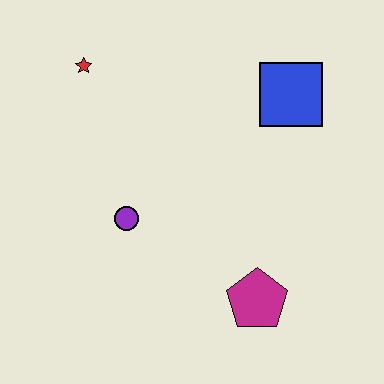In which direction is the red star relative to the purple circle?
The red star is above the purple circle.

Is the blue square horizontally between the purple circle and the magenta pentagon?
No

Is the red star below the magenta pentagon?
No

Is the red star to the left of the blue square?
Yes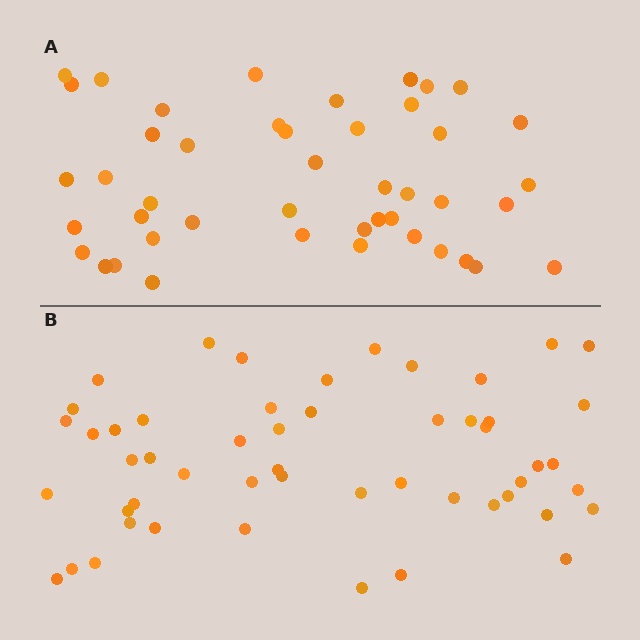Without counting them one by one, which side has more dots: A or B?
Region B (the bottom region) has more dots.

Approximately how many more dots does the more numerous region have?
Region B has roughly 8 or so more dots than region A.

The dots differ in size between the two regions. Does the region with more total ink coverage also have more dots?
No. Region A has more total ink coverage because its dots are larger, but region B actually contains more individual dots. Total area can be misleading — the number of items is what matters here.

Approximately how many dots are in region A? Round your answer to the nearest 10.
About 40 dots. (The exact count is 45, which rounds to 40.)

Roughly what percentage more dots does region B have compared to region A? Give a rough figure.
About 15% more.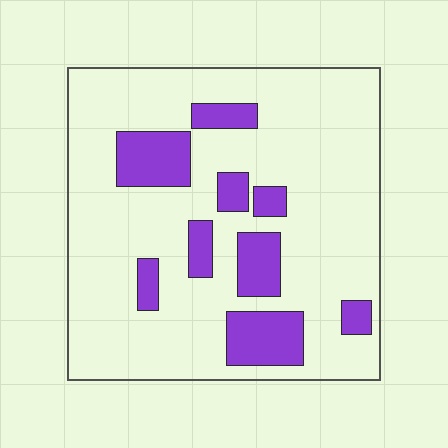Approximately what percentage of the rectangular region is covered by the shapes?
Approximately 20%.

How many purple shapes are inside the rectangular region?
9.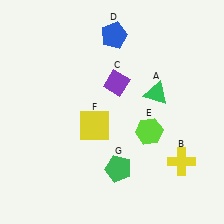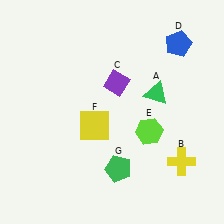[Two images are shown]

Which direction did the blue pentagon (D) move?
The blue pentagon (D) moved right.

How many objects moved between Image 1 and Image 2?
1 object moved between the two images.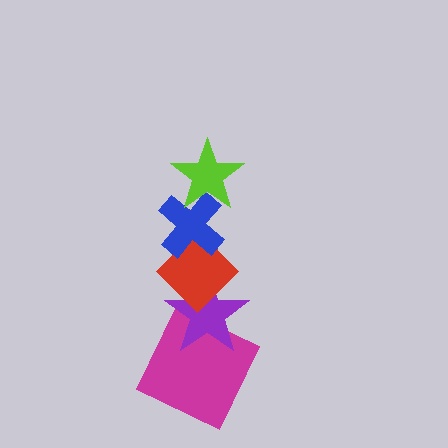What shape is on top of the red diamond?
The blue cross is on top of the red diamond.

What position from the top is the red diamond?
The red diamond is 3rd from the top.